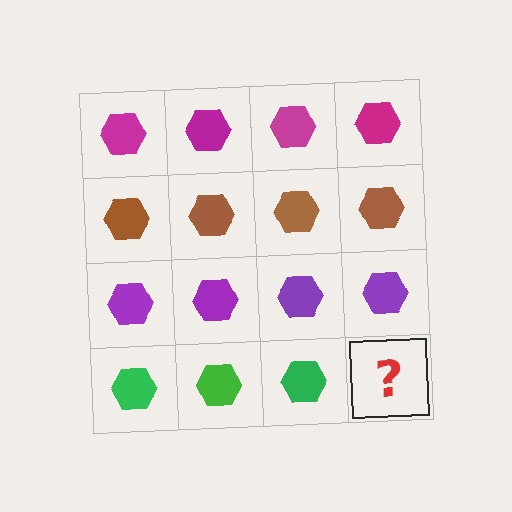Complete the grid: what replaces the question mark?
The question mark should be replaced with a green hexagon.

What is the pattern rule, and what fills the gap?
The rule is that each row has a consistent color. The gap should be filled with a green hexagon.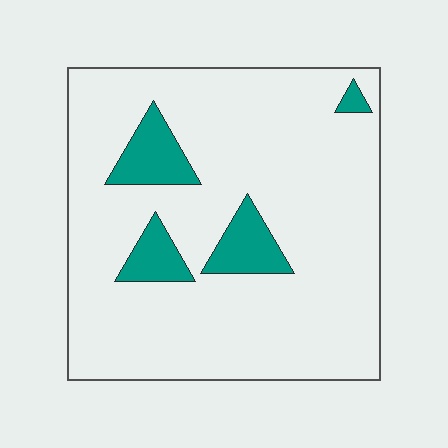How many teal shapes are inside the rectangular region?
4.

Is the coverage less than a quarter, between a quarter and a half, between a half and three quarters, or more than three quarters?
Less than a quarter.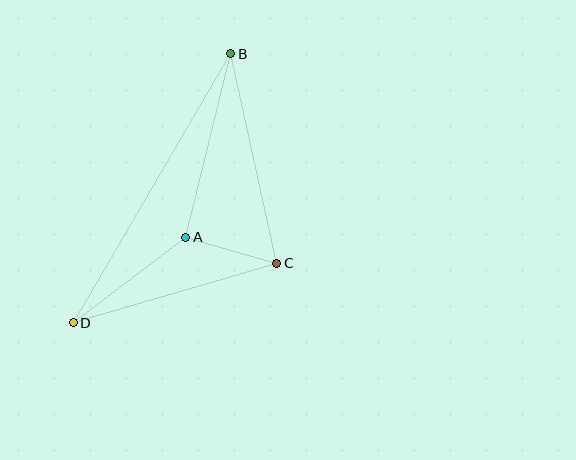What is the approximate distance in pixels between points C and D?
The distance between C and D is approximately 212 pixels.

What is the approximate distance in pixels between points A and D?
The distance between A and D is approximately 142 pixels.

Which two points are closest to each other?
Points A and C are closest to each other.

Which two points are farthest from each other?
Points B and D are farthest from each other.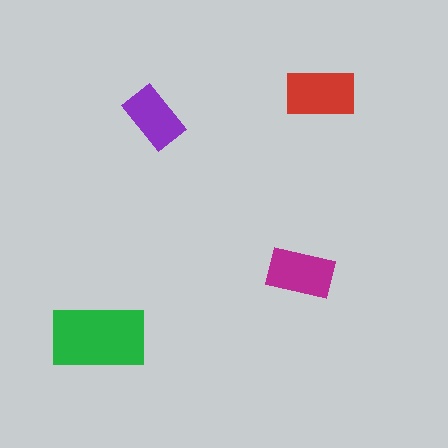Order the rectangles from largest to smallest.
the green one, the red one, the magenta one, the purple one.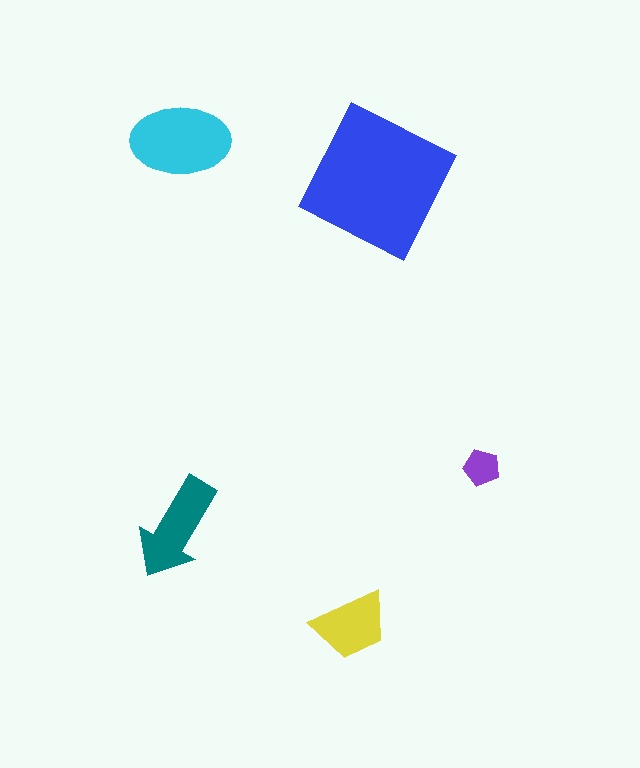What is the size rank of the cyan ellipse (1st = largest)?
2nd.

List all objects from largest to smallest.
The blue square, the cyan ellipse, the teal arrow, the yellow trapezoid, the purple pentagon.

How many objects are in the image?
There are 5 objects in the image.